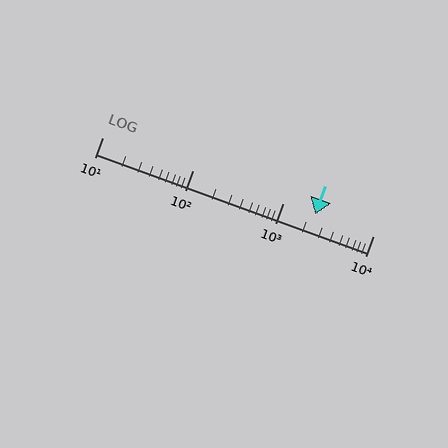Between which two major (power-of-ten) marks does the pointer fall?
The pointer is between 1000 and 10000.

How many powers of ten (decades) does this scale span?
The scale spans 3 decades, from 10 to 10000.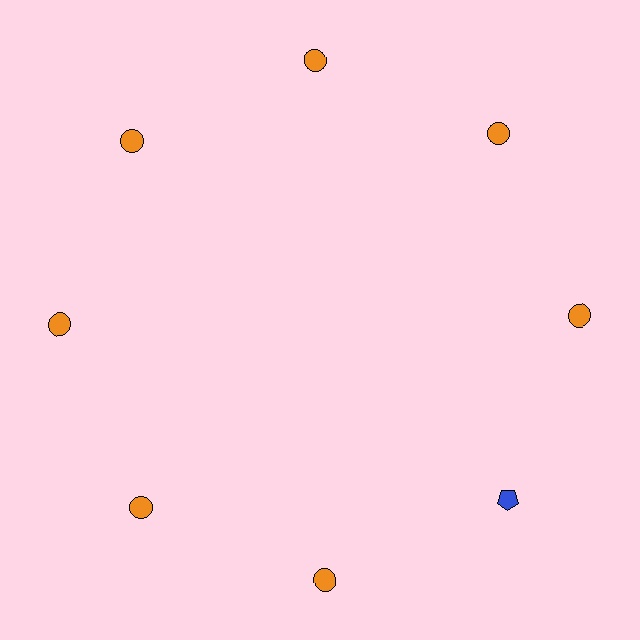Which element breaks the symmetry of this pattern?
The blue pentagon at roughly the 4 o'clock position breaks the symmetry. All other shapes are orange circles.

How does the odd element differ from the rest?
It differs in both color (blue instead of orange) and shape (pentagon instead of circle).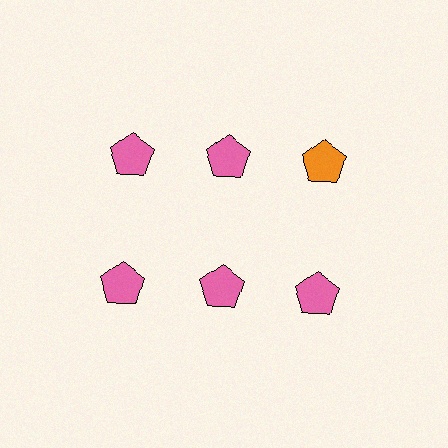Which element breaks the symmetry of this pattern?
The orange pentagon in the top row, center column breaks the symmetry. All other shapes are pink pentagons.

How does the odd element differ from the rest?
It has a different color: orange instead of pink.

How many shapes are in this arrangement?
There are 6 shapes arranged in a grid pattern.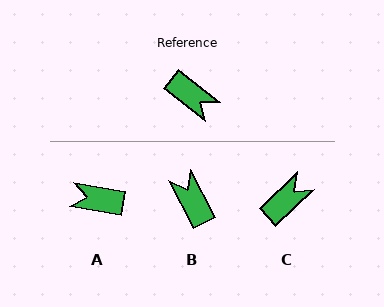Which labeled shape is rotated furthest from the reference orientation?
B, about 156 degrees away.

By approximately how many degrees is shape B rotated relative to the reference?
Approximately 156 degrees counter-clockwise.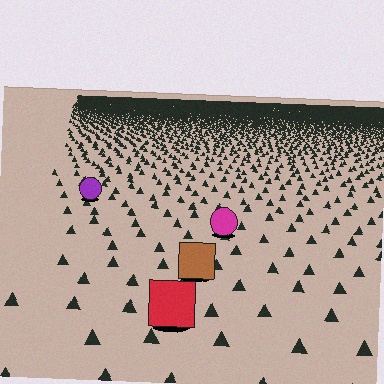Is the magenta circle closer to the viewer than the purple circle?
Yes. The magenta circle is closer — you can tell from the texture gradient: the ground texture is coarser near it.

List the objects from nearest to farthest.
From nearest to farthest: the red square, the brown square, the magenta circle, the purple circle.